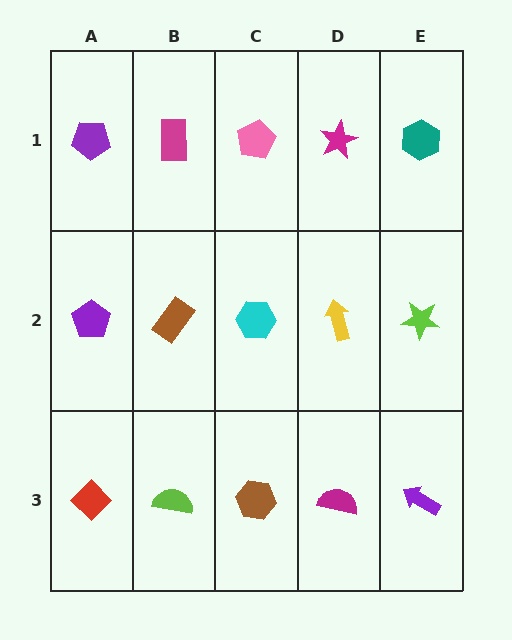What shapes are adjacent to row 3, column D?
A yellow arrow (row 2, column D), a brown hexagon (row 3, column C), a purple arrow (row 3, column E).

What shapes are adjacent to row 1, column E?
A lime star (row 2, column E), a magenta star (row 1, column D).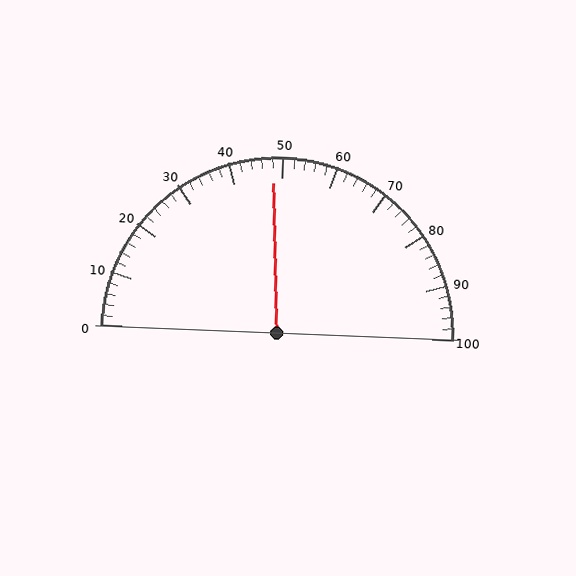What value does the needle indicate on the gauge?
The needle indicates approximately 48.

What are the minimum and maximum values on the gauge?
The gauge ranges from 0 to 100.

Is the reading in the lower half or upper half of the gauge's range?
The reading is in the lower half of the range (0 to 100).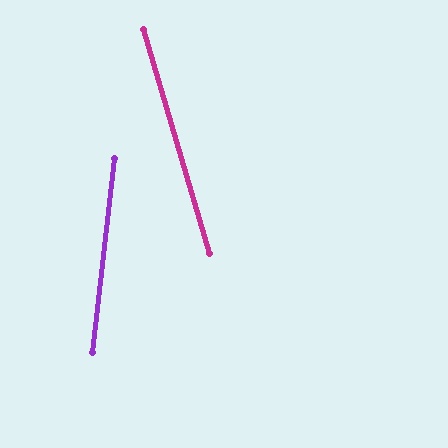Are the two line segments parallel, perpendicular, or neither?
Neither parallel nor perpendicular — they differ by about 23°.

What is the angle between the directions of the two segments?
Approximately 23 degrees.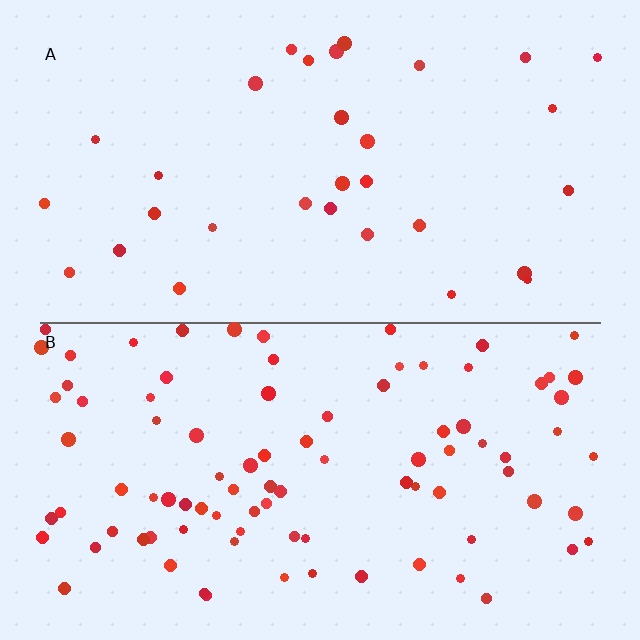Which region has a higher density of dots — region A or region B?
B (the bottom).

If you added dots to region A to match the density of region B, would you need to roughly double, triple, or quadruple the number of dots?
Approximately triple.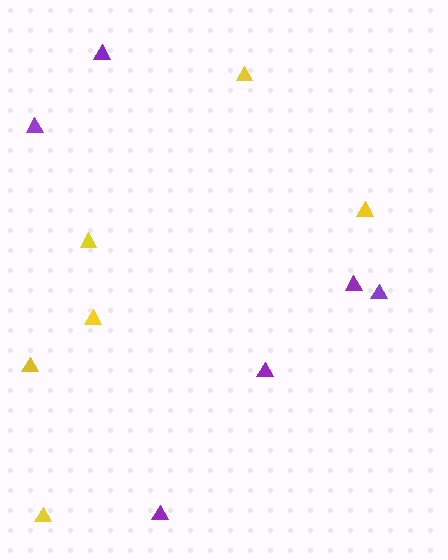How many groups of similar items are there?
There are 2 groups: one group of yellow triangles (6) and one group of purple triangles (6).